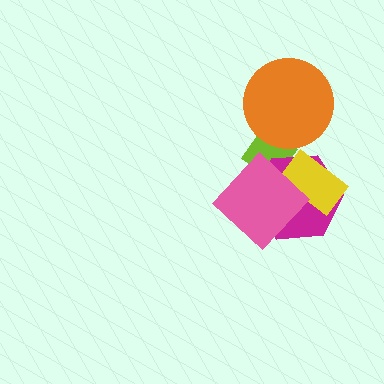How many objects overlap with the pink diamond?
3 objects overlap with the pink diamond.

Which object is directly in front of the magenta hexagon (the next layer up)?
The yellow rectangle is directly in front of the magenta hexagon.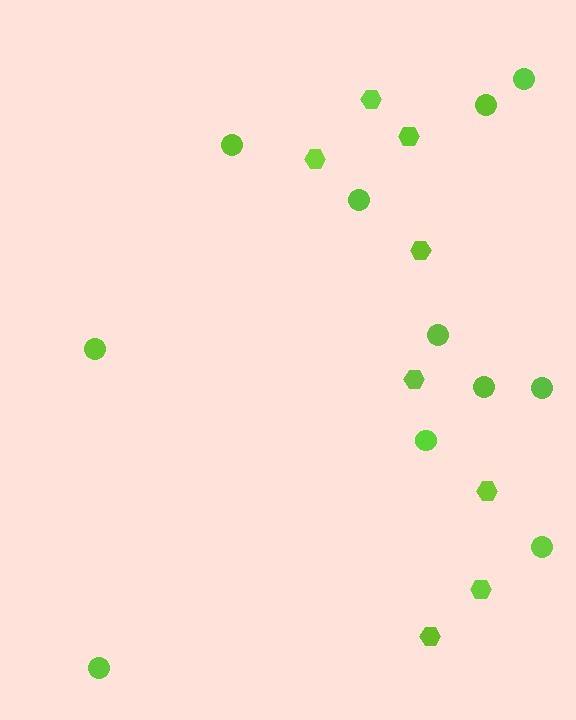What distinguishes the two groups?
There are 2 groups: one group of circles (11) and one group of hexagons (8).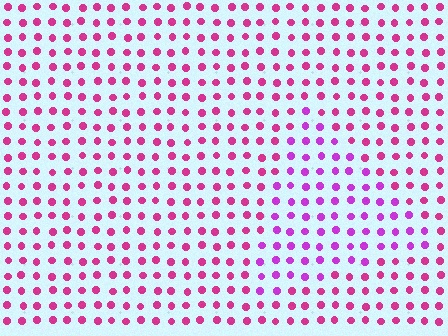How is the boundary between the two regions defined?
The boundary is defined purely by a slight shift in hue (about 31 degrees). Spacing, size, and orientation are identical on both sides.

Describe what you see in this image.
The image is filled with small magenta elements in a uniform arrangement. A triangle-shaped region is visible where the elements are tinted to a slightly different hue, forming a subtle color boundary.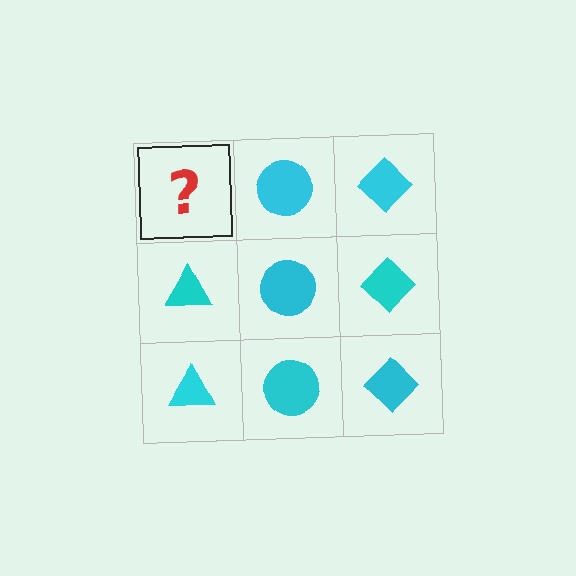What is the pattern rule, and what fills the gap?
The rule is that each column has a consistent shape. The gap should be filled with a cyan triangle.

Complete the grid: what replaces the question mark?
The question mark should be replaced with a cyan triangle.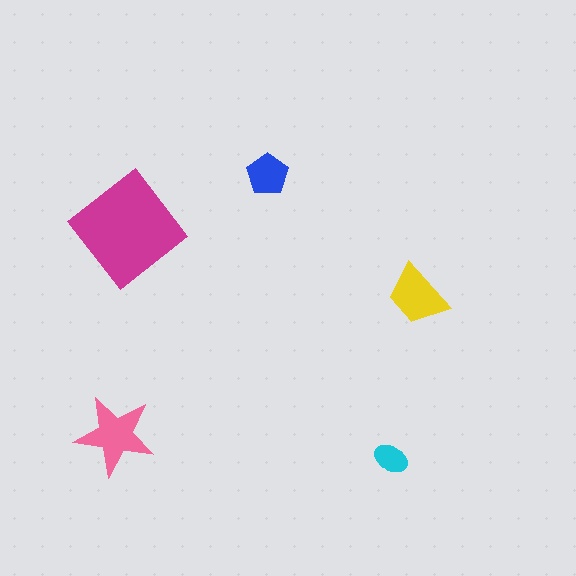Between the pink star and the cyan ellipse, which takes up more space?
The pink star.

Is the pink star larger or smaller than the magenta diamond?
Smaller.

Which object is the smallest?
The cyan ellipse.